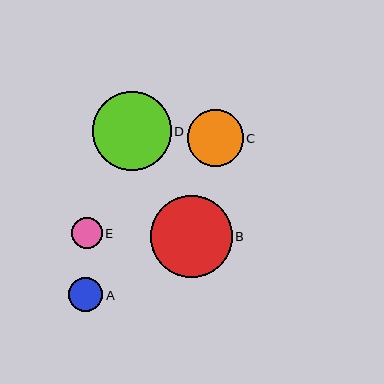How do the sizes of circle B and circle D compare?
Circle B and circle D are approximately the same size.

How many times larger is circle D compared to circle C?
Circle D is approximately 1.4 times the size of circle C.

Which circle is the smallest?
Circle E is the smallest with a size of approximately 31 pixels.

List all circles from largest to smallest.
From largest to smallest: B, D, C, A, E.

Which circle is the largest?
Circle B is the largest with a size of approximately 82 pixels.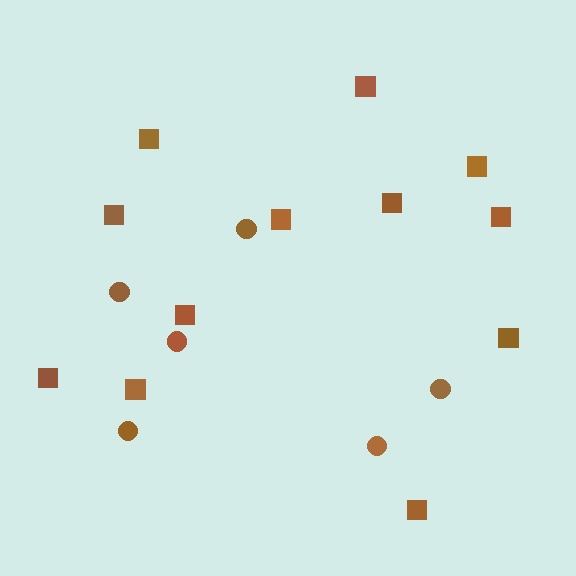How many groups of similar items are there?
There are 2 groups: one group of squares (12) and one group of circles (6).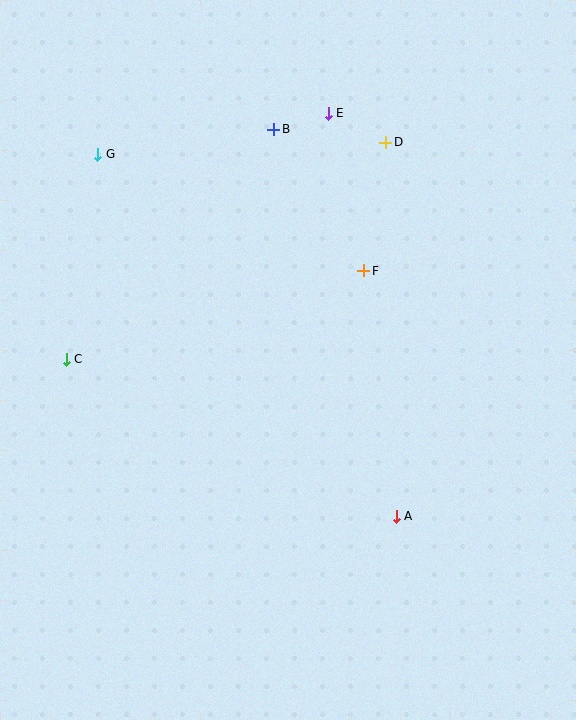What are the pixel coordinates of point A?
Point A is at (396, 516).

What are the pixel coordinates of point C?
Point C is at (66, 359).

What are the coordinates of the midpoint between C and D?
The midpoint between C and D is at (226, 251).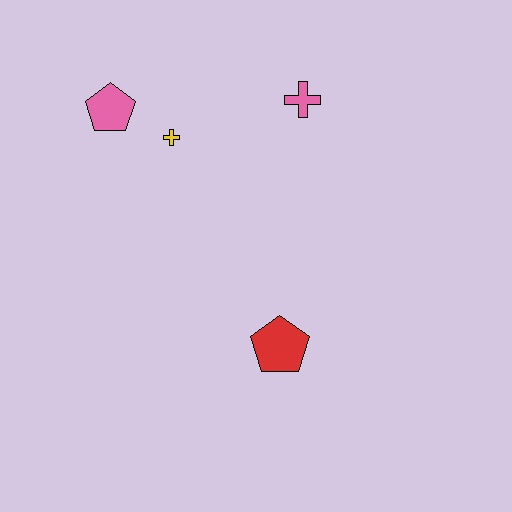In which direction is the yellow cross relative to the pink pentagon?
The yellow cross is to the right of the pink pentagon.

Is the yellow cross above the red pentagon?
Yes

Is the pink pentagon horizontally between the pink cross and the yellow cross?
No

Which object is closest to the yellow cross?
The pink pentagon is closest to the yellow cross.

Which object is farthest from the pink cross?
The red pentagon is farthest from the pink cross.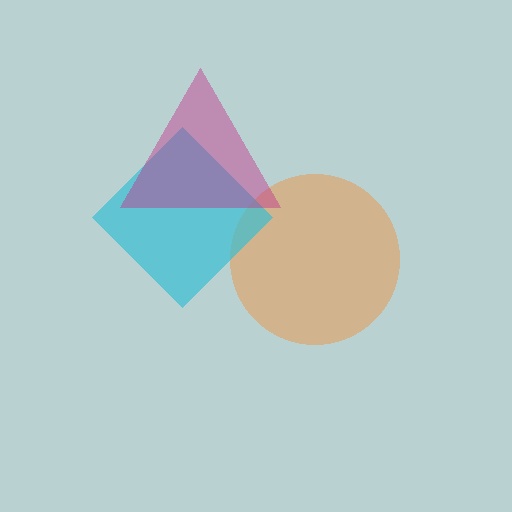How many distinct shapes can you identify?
There are 3 distinct shapes: an orange circle, a cyan diamond, a magenta triangle.